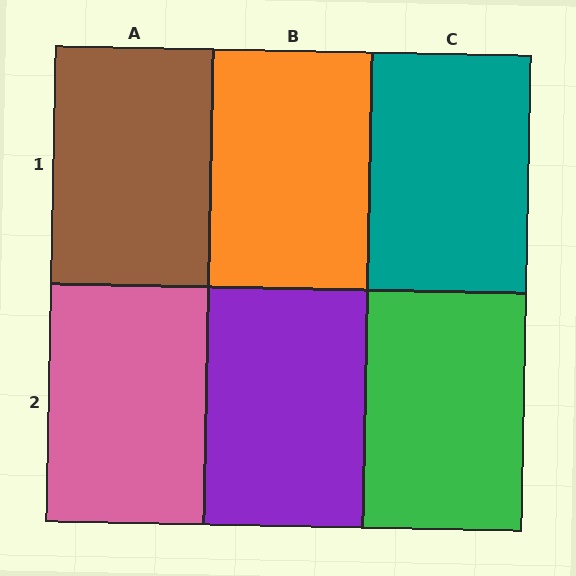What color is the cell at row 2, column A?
Pink.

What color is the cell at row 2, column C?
Green.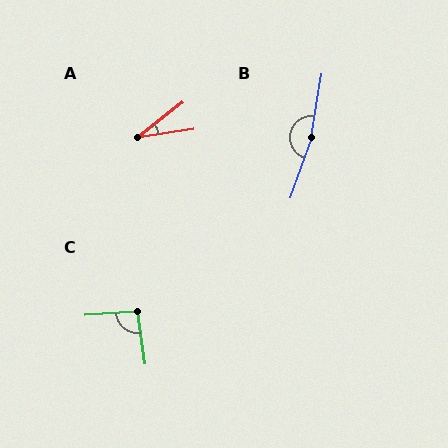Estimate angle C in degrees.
Approximately 93 degrees.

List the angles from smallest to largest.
A (29°), C (93°), B (170°).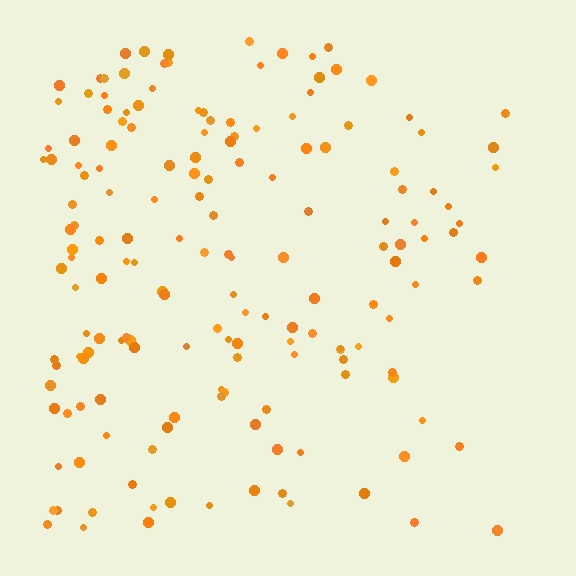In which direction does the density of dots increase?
From right to left, with the left side densest.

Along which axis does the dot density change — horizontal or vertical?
Horizontal.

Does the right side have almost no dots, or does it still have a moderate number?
Still a moderate number, just noticeably fewer than the left.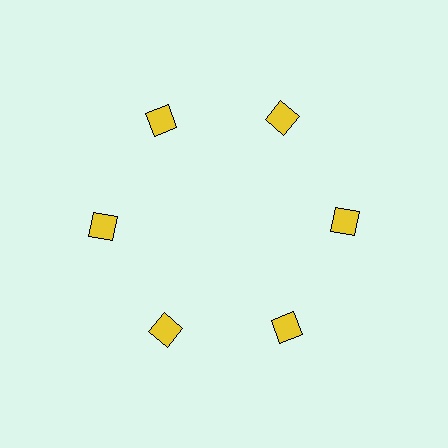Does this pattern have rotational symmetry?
Yes, this pattern has 6-fold rotational symmetry. It looks the same after rotating 60 degrees around the center.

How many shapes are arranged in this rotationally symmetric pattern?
There are 6 shapes, arranged in 6 groups of 1.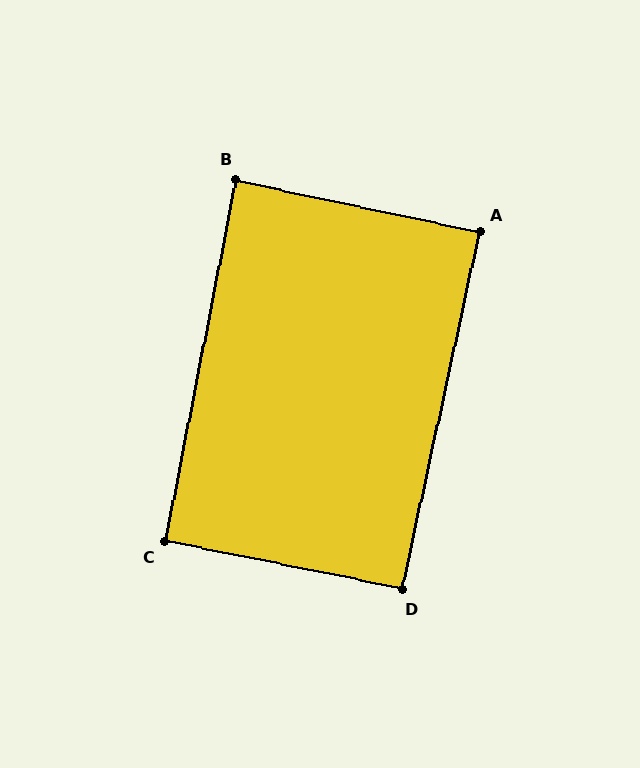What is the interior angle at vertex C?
Approximately 90 degrees (approximately right).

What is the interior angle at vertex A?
Approximately 90 degrees (approximately right).